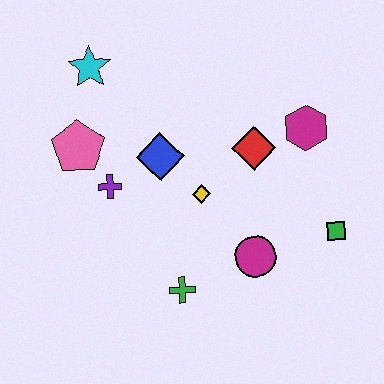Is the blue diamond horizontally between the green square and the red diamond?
No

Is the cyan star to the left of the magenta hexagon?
Yes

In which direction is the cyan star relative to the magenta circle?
The cyan star is above the magenta circle.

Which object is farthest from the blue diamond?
The green square is farthest from the blue diamond.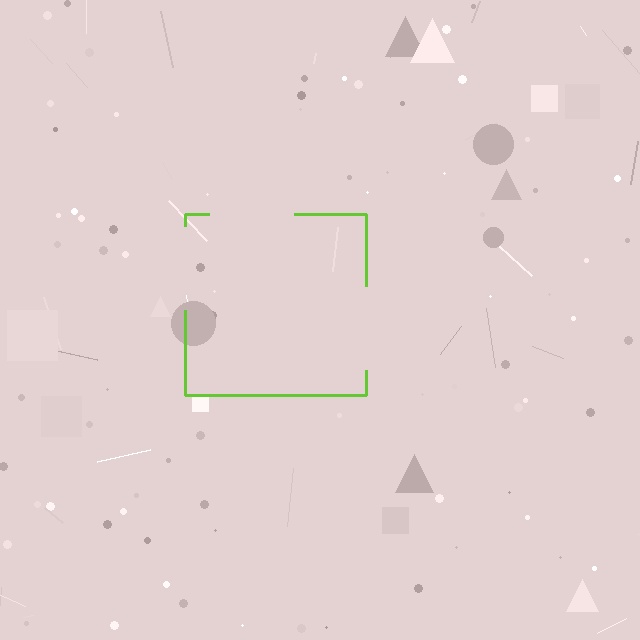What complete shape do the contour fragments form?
The contour fragments form a square.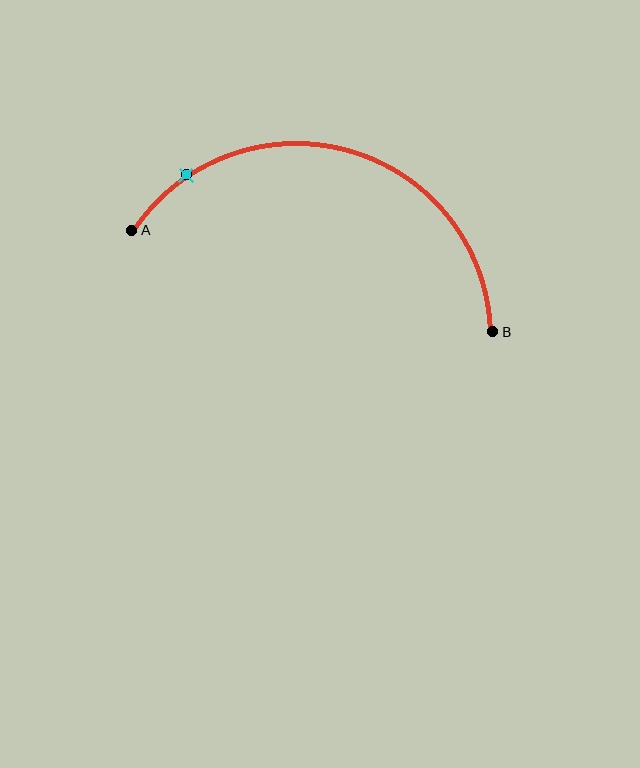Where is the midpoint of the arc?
The arc midpoint is the point on the curve farthest from the straight line joining A and B. It sits above that line.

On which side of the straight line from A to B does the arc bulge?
The arc bulges above the straight line connecting A and B.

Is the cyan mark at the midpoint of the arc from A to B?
No. The cyan mark lies on the arc but is closer to endpoint A. The arc midpoint would be at the point on the curve equidistant along the arc from both A and B.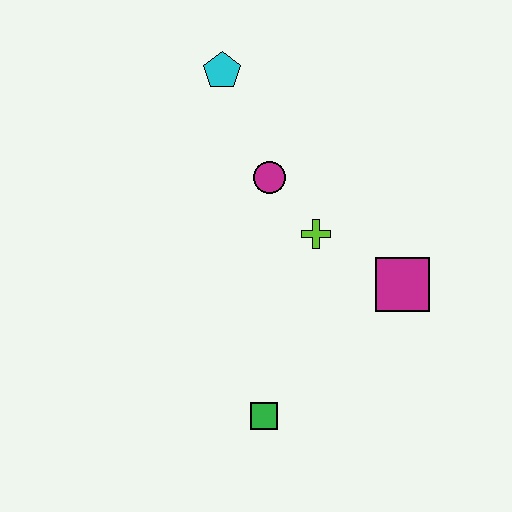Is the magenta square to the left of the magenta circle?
No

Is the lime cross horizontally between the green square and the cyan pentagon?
No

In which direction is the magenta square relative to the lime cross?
The magenta square is to the right of the lime cross.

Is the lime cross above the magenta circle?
No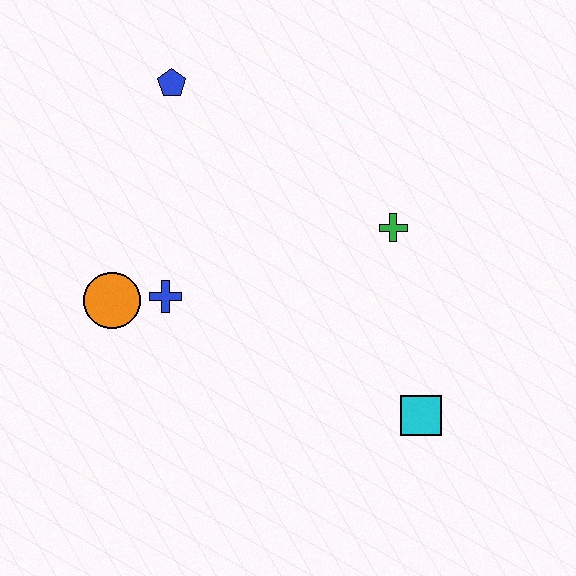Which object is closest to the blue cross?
The orange circle is closest to the blue cross.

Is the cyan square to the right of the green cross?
Yes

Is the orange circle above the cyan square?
Yes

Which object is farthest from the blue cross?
The cyan square is farthest from the blue cross.